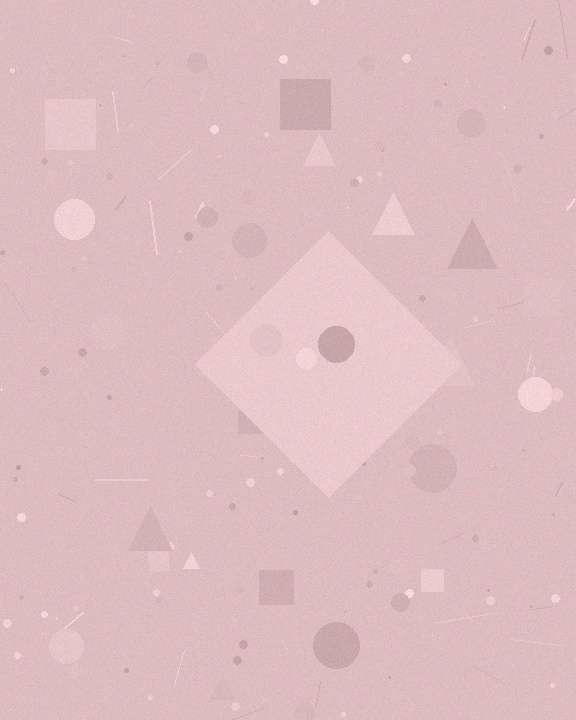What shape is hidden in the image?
A diamond is hidden in the image.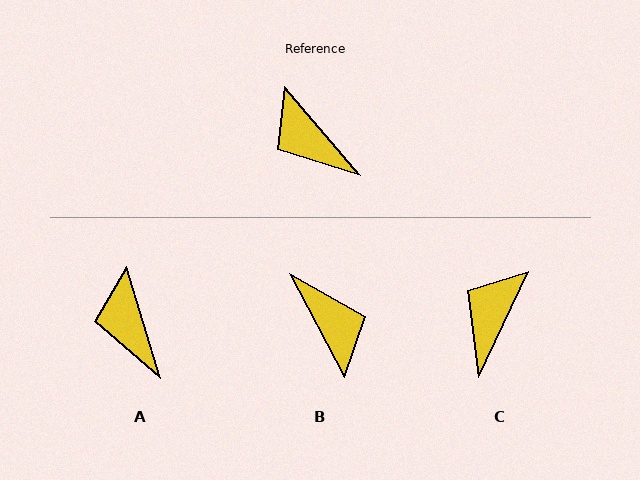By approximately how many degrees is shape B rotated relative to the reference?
Approximately 168 degrees counter-clockwise.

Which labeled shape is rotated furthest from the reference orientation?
B, about 168 degrees away.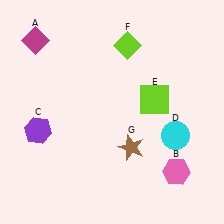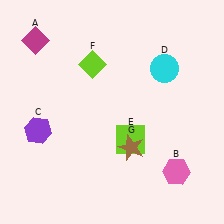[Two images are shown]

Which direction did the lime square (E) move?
The lime square (E) moved down.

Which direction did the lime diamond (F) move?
The lime diamond (F) moved left.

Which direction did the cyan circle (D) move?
The cyan circle (D) moved up.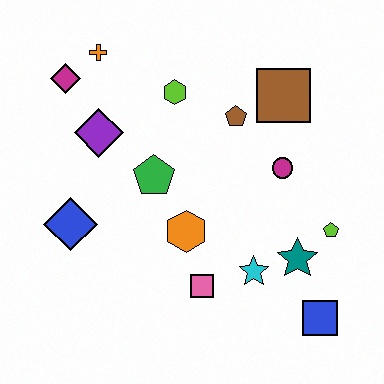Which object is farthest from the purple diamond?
The blue square is farthest from the purple diamond.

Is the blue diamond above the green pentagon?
No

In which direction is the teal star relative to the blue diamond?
The teal star is to the right of the blue diamond.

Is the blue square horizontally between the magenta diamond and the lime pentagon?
Yes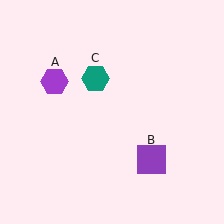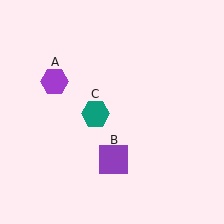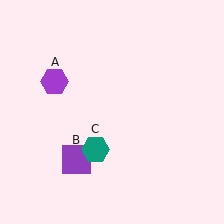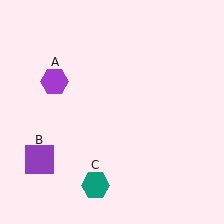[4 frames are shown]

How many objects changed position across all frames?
2 objects changed position: purple square (object B), teal hexagon (object C).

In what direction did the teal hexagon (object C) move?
The teal hexagon (object C) moved down.